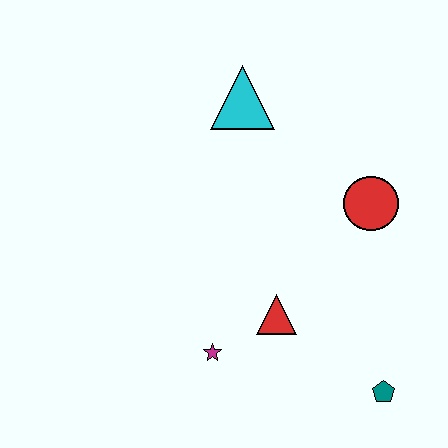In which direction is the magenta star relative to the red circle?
The magenta star is to the left of the red circle.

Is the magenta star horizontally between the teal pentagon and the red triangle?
No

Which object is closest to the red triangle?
The magenta star is closest to the red triangle.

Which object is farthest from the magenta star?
The cyan triangle is farthest from the magenta star.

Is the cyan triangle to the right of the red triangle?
No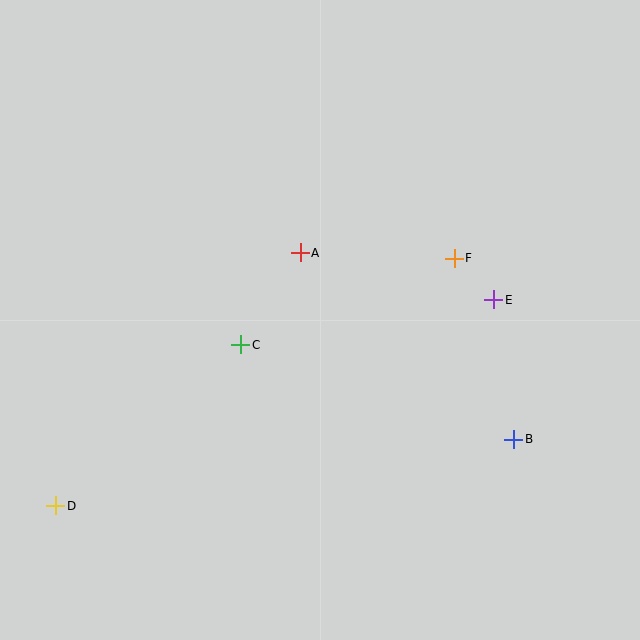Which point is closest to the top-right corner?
Point F is closest to the top-right corner.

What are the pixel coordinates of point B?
Point B is at (514, 439).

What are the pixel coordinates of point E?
Point E is at (494, 300).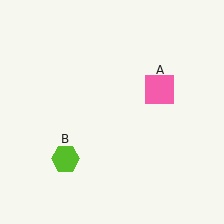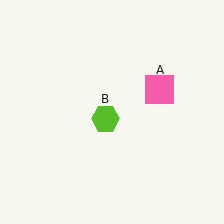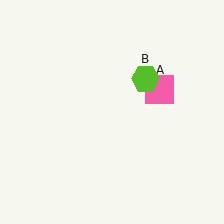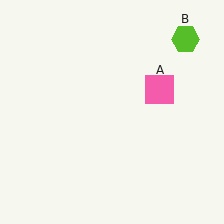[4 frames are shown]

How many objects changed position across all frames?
1 object changed position: lime hexagon (object B).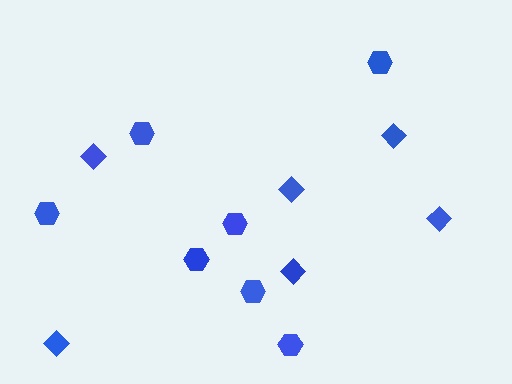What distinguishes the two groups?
There are 2 groups: one group of diamonds (6) and one group of hexagons (7).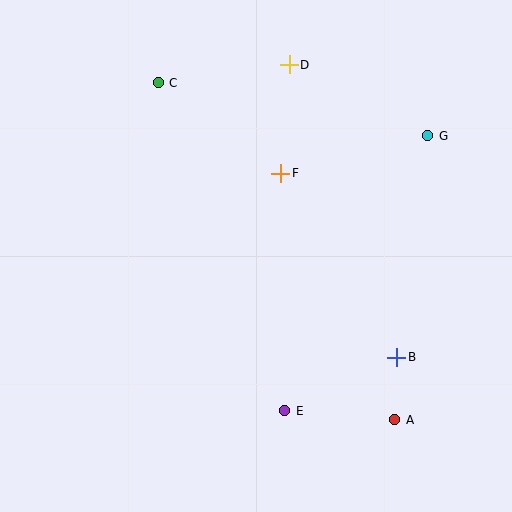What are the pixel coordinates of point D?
Point D is at (289, 65).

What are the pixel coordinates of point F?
Point F is at (281, 173).